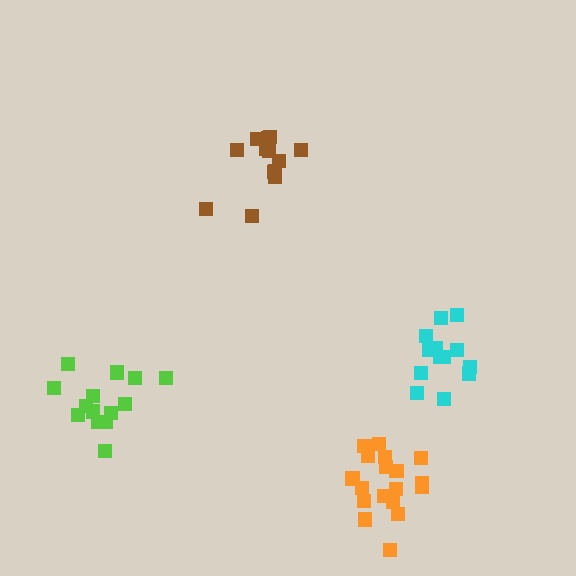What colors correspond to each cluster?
The clusters are colored: lime, brown, cyan, orange.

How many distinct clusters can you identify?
There are 4 distinct clusters.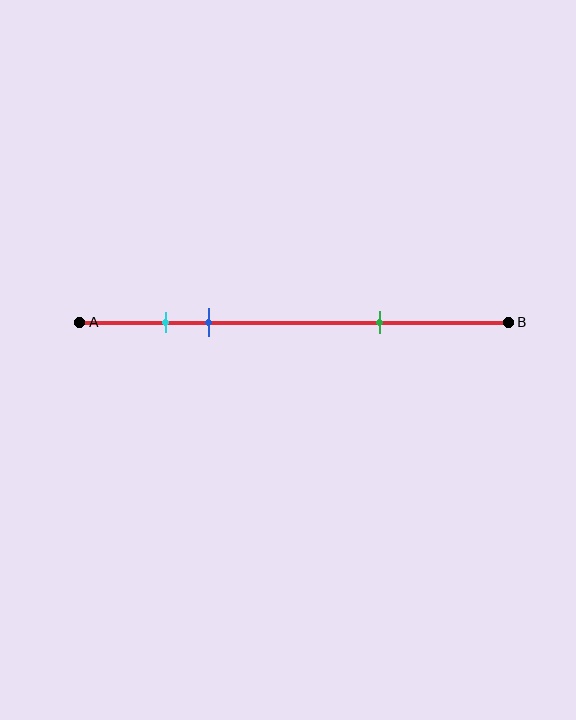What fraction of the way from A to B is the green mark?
The green mark is approximately 70% (0.7) of the way from A to B.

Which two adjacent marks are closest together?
The cyan and blue marks are the closest adjacent pair.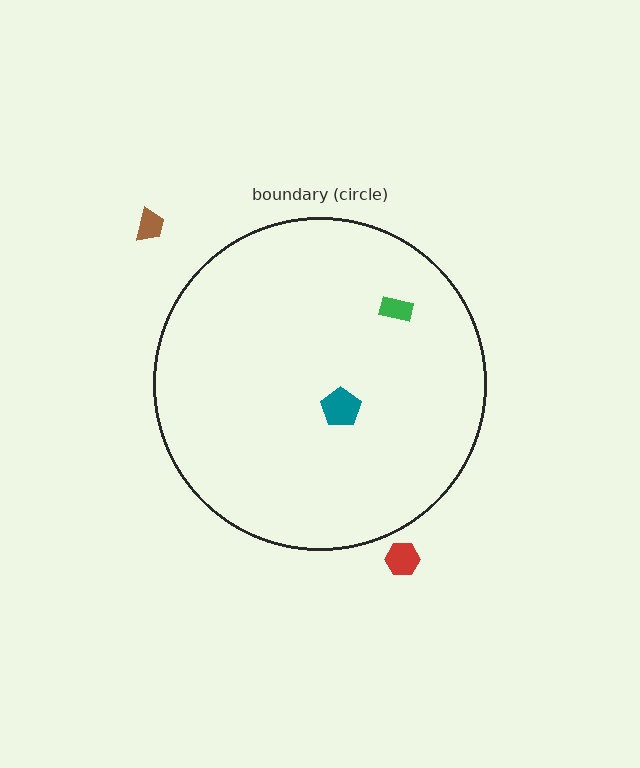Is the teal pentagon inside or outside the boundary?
Inside.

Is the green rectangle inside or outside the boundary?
Inside.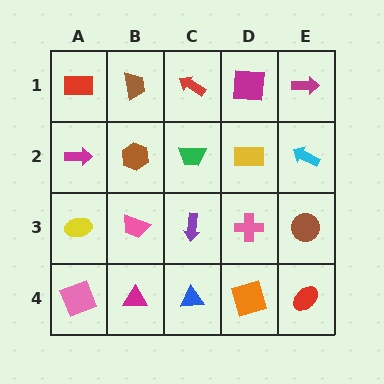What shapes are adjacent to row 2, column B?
A brown trapezoid (row 1, column B), a pink trapezoid (row 3, column B), a magenta arrow (row 2, column A), a green trapezoid (row 2, column C).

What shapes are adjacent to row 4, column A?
A yellow ellipse (row 3, column A), a magenta triangle (row 4, column B).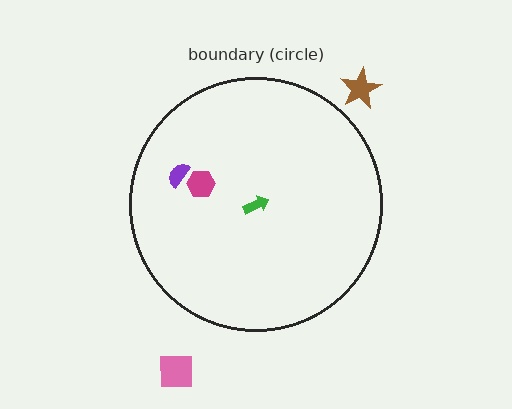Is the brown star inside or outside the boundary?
Outside.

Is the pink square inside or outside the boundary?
Outside.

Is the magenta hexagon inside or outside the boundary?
Inside.